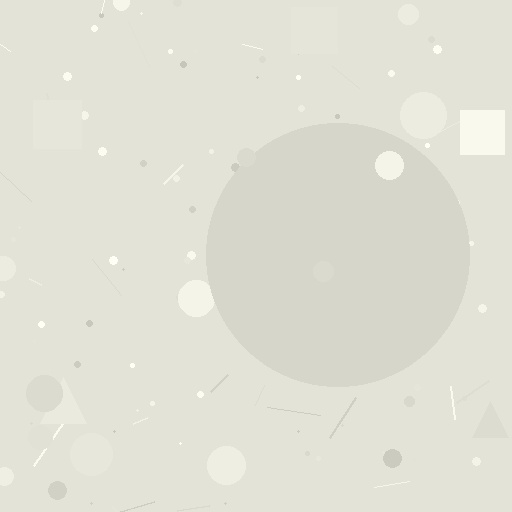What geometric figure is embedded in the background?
A circle is embedded in the background.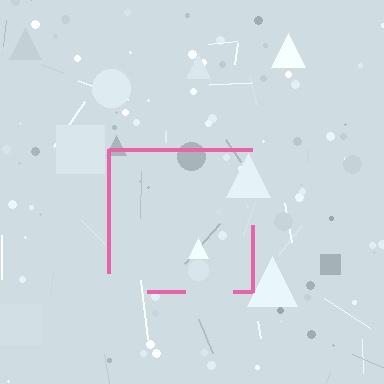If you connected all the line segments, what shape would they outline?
They would outline a square.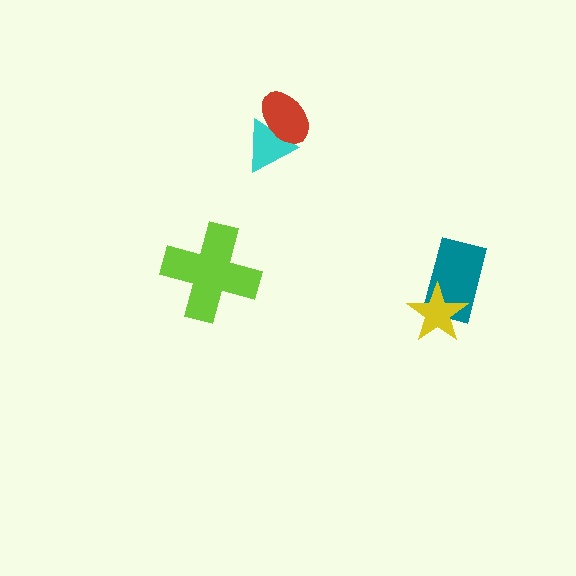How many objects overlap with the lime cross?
0 objects overlap with the lime cross.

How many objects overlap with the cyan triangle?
1 object overlaps with the cyan triangle.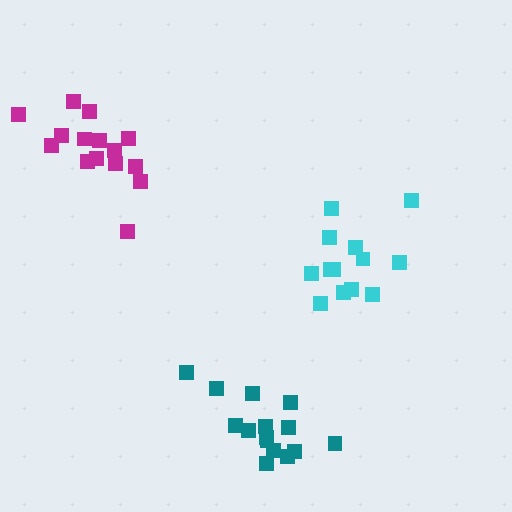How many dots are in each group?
Group 1: 13 dots, Group 2: 15 dots, Group 3: 15 dots (43 total).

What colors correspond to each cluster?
The clusters are colored: cyan, teal, magenta.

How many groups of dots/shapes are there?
There are 3 groups.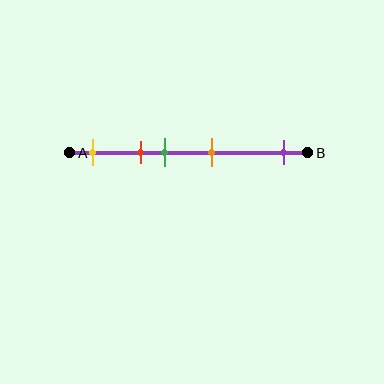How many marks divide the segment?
There are 5 marks dividing the segment.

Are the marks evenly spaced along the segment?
No, the marks are not evenly spaced.